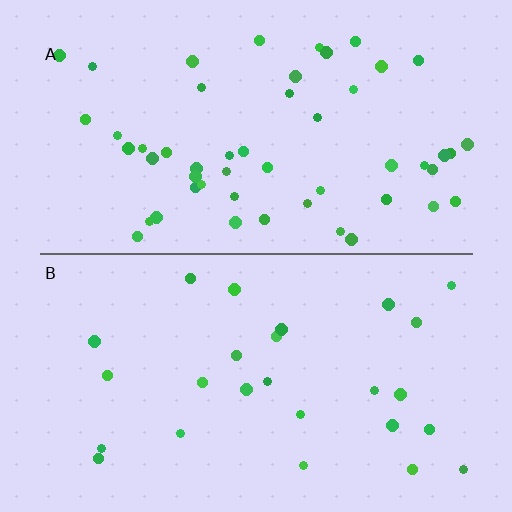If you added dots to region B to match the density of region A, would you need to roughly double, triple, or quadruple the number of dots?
Approximately double.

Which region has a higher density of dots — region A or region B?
A (the top).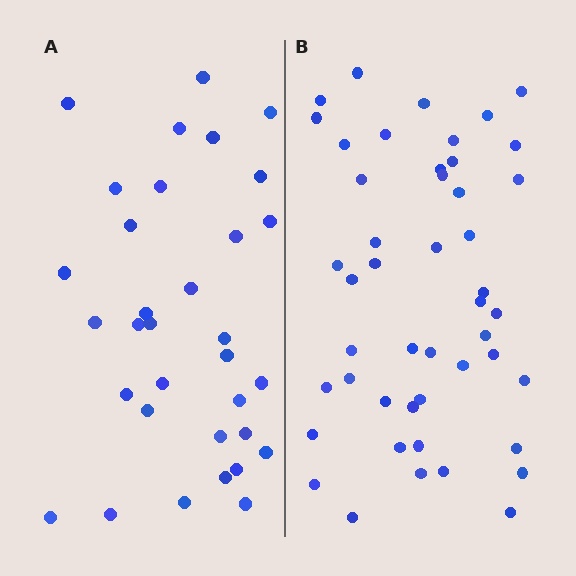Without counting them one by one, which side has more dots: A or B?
Region B (the right region) has more dots.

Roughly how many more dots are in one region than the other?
Region B has approximately 15 more dots than region A.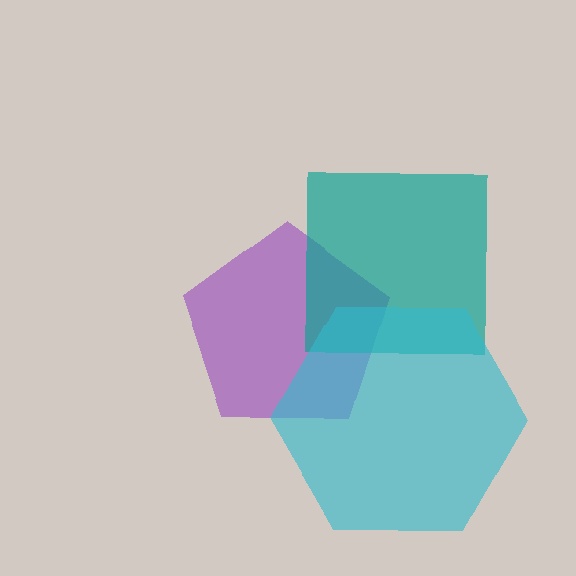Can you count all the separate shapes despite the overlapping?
Yes, there are 3 separate shapes.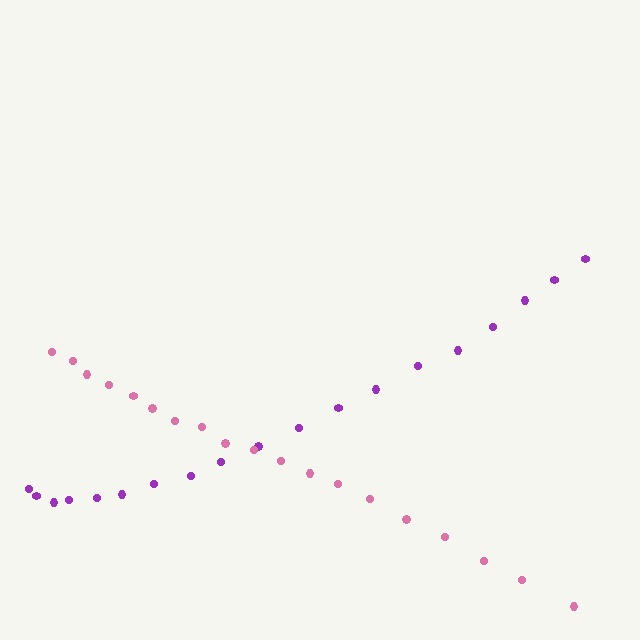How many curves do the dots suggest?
There are 2 distinct paths.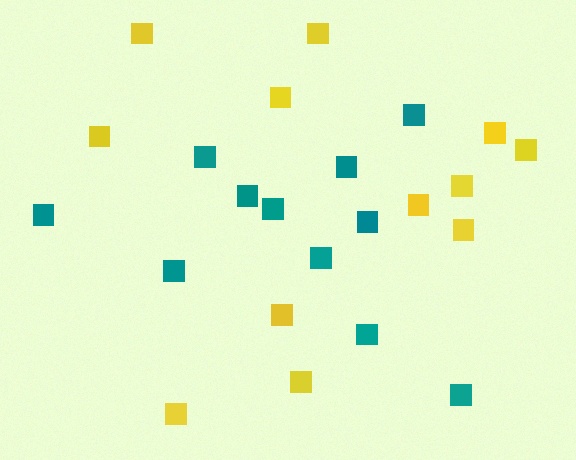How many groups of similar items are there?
There are 2 groups: one group of teal squares (11) and one group of yellow squares (12).